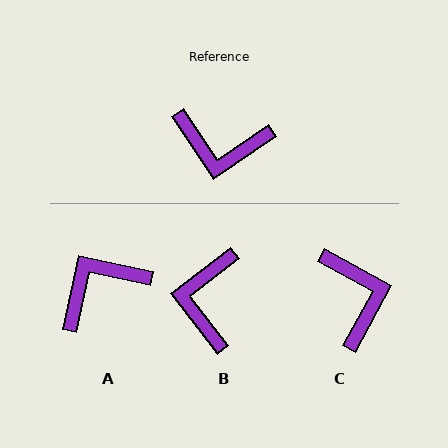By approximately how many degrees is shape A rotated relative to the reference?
Approximately 136 degrees clockwise.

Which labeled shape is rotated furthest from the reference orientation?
A, about 136 degrees away.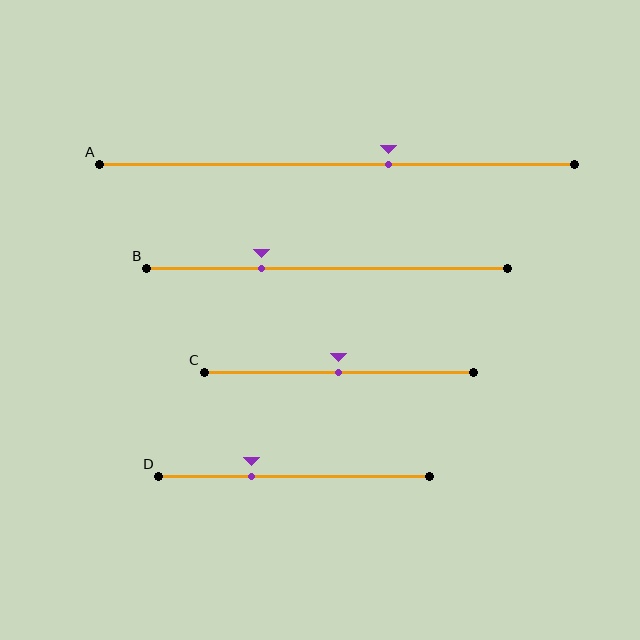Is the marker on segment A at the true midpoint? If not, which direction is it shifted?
No, the marker on segment A is shifted to the right by about 11% of the segment length.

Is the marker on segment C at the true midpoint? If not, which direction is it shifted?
Yes, the marker on segment C is at the true midpoint.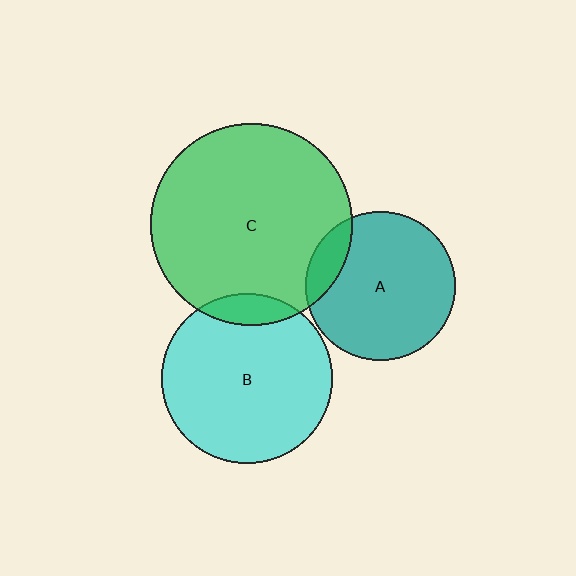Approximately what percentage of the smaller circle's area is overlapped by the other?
Approximately 15%.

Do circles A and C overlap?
Yes.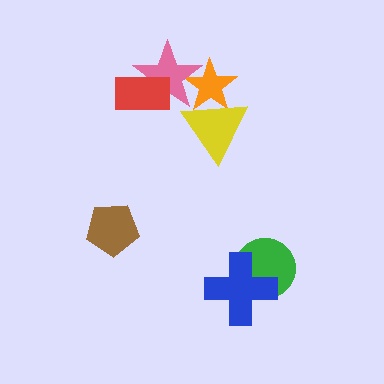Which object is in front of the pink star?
The red rectangle is in front of the pink star.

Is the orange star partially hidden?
Yes, it is partially covered by another shape.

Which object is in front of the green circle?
The blue cross is in front of the green circle.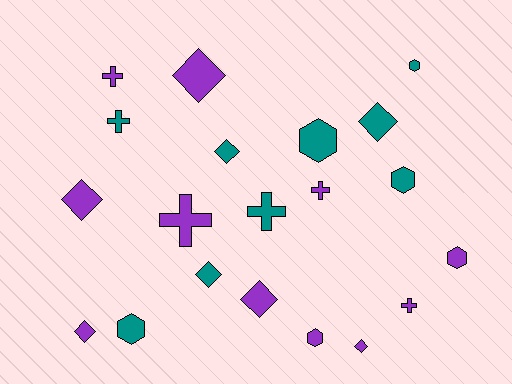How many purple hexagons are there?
There are 2 purple hexagons.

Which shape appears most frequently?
Diamond, with 8 objects.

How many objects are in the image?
There are 20 objects.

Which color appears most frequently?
Purple, with 11 objects.